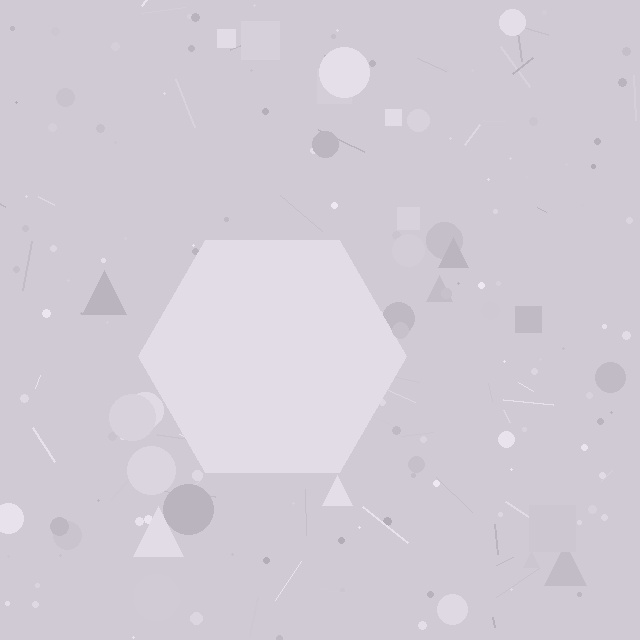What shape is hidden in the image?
A hexagon is hidden in the image.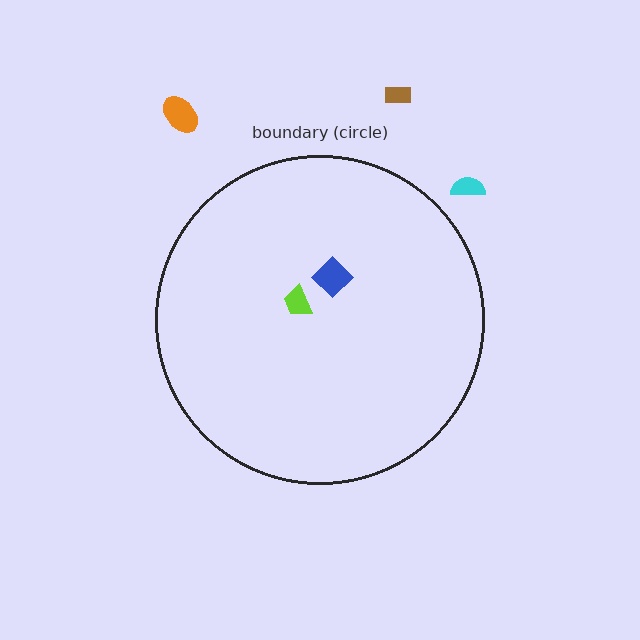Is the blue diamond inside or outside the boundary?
Inside.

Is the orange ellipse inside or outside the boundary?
Outside.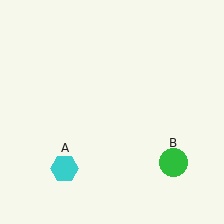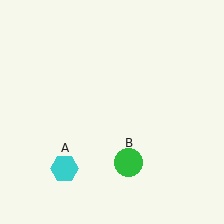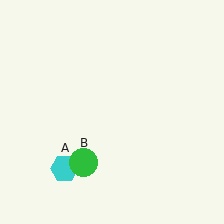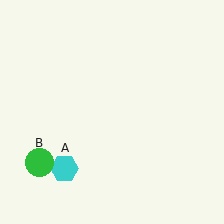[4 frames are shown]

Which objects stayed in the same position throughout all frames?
Cyan hexagon (object A) remained stationary.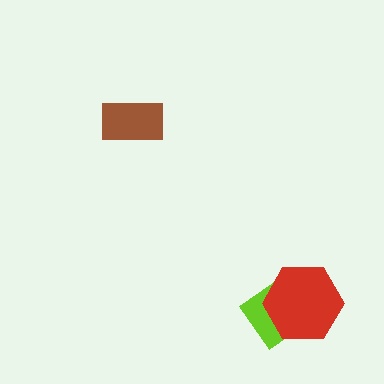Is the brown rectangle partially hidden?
No, no other shape covers it.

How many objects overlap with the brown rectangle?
0 objects overlap with the brown rectangle.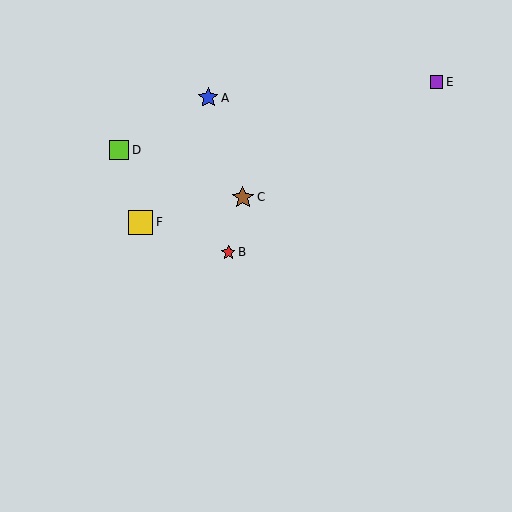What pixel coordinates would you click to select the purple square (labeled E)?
Click at (436, 82) to select the purple square E.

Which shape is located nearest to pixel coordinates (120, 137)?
The lime square (labeled D) at (119, 150) is nearest to that location.